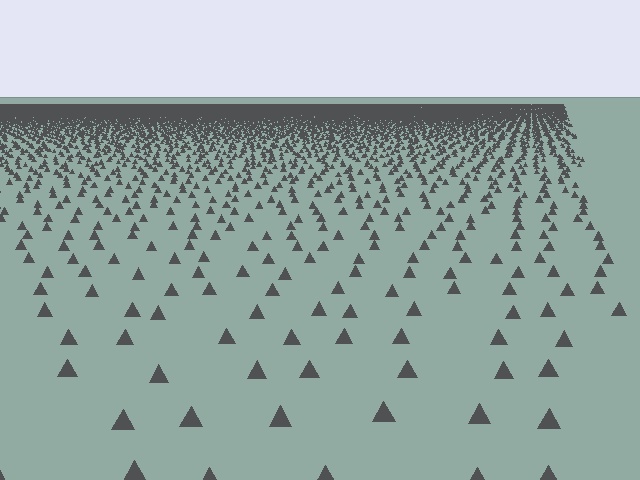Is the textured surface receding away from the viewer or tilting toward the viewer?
The surface is receding away from the viewer. Texture elements get smaller and denser toward the top.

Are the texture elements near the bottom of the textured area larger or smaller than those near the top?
Larger. Near the bottom, elements are closer to the viewer and appear at a bigger on-screen size.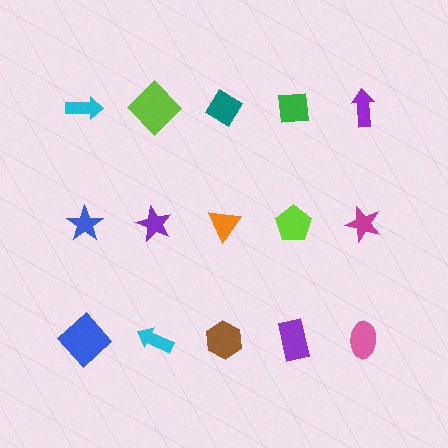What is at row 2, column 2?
A purple star.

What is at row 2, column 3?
An orange triangle.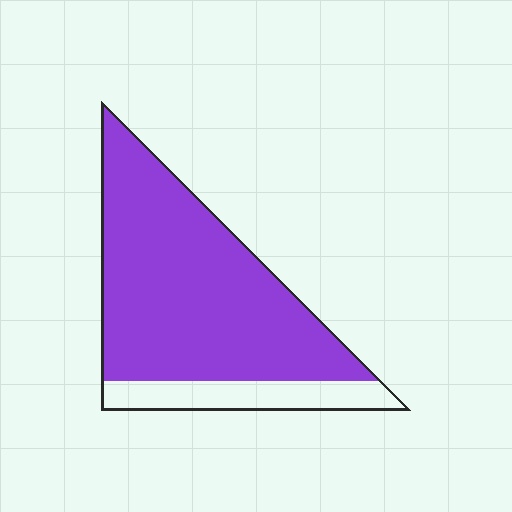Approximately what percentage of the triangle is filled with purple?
Approximately 80%.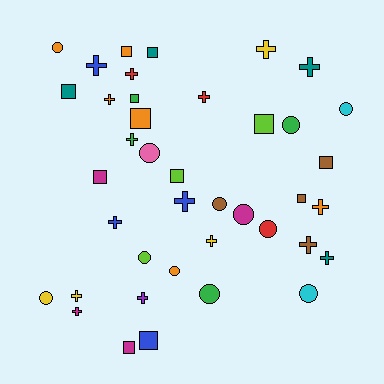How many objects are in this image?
There are 40 objects.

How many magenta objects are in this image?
There are 4 magenta objects.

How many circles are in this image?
There are 12 circles.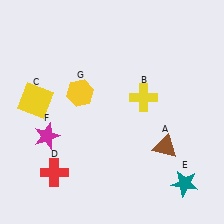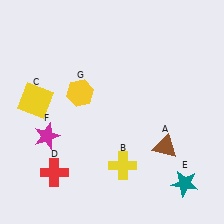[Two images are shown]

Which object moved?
The yellow cross (B) moved down.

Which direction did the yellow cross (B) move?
The yellow cross (B) moved down.